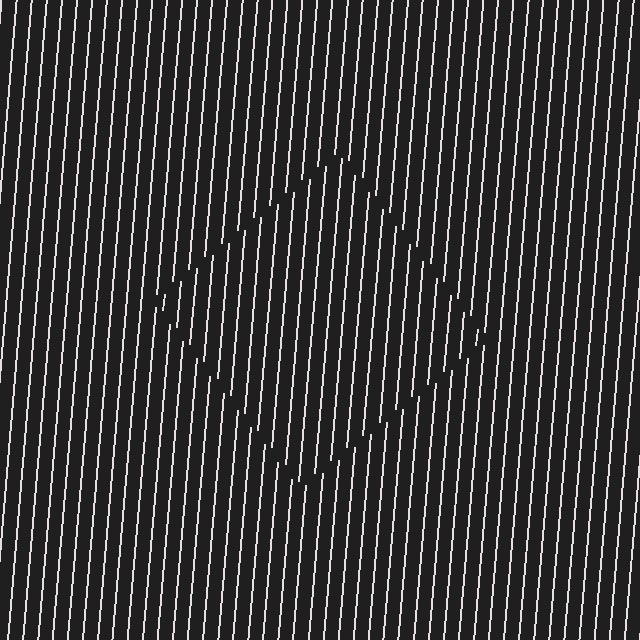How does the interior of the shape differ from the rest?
The interior of the shape contains the same grating, shifted by half a period — the contour is defined by the phase discontinuity where line-ends from the inner and outer gratings abut.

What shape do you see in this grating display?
An illusory square. The interior of the shape contains the same grating, shifted by half a period — the contour is defined by the phase discontinuity where line-ends from the inner and outer gratings abut.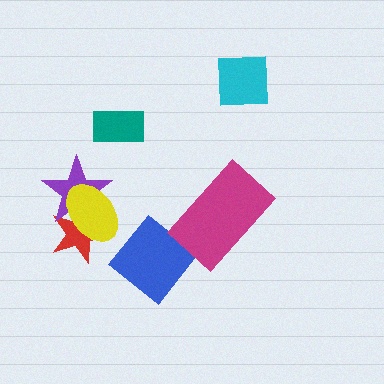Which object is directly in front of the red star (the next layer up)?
The purple star is directly in front of the red star.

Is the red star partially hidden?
Yes, it is partially covered by another shape.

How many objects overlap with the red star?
2 objects overlap with the red star.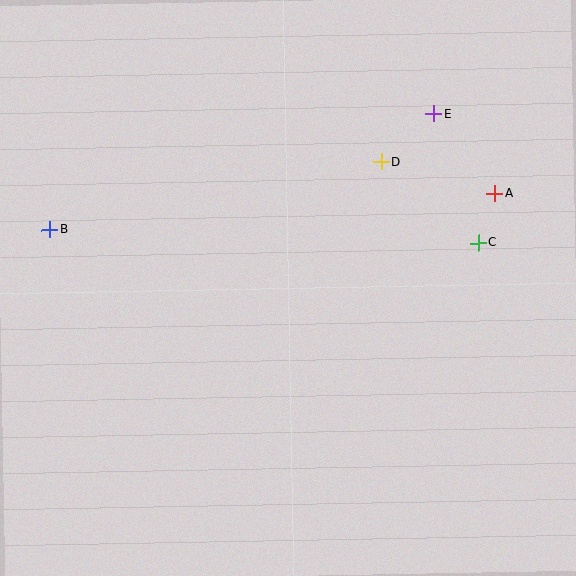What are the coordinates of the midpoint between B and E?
The midpoint between B and E is at (241, 172).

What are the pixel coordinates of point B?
Point B is at (49, 229).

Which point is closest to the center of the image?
Point D at (381, 162) is closest to the center.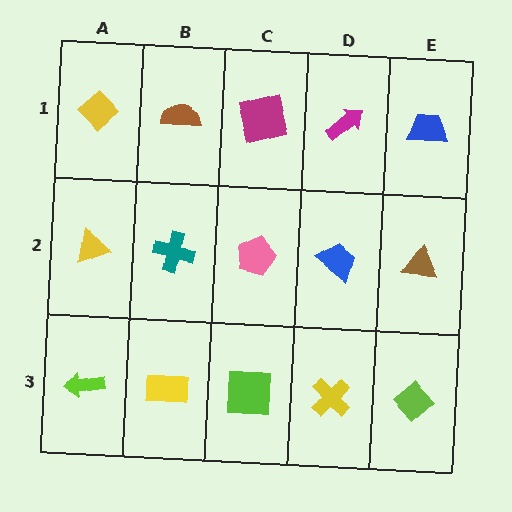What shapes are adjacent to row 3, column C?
A pink pentagon (row 2, column C), a yellow rectangle (row 3, column B), a yellow cross (row 3, column D).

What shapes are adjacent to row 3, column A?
A yellow triangle (row 2, column A), a yellow rectangle (row 3, column B).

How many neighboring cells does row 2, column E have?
3.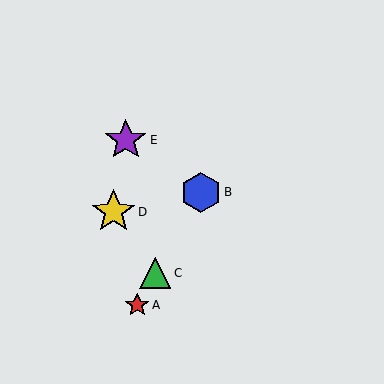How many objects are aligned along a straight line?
3 objects (A, B, C) are aligned along a straight line.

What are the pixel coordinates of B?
Object B is at (201, 192).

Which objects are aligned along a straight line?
Objects A, B, C are aligned along a straight line.